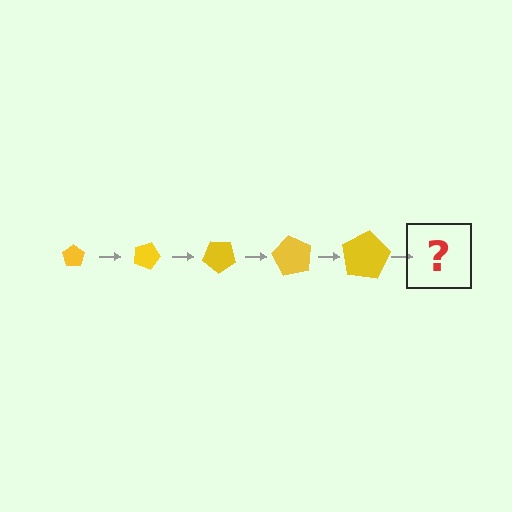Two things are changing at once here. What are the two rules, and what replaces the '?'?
The two rules are that the pentagon grows larger each step and it rotates 20 degrees each step. The '?' should be a pentagon, larger than the previous one and rotated 100 degrees from the start.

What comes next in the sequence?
The next element should be a pentagon, larger than the previous one and rotated 100 degrees from the start.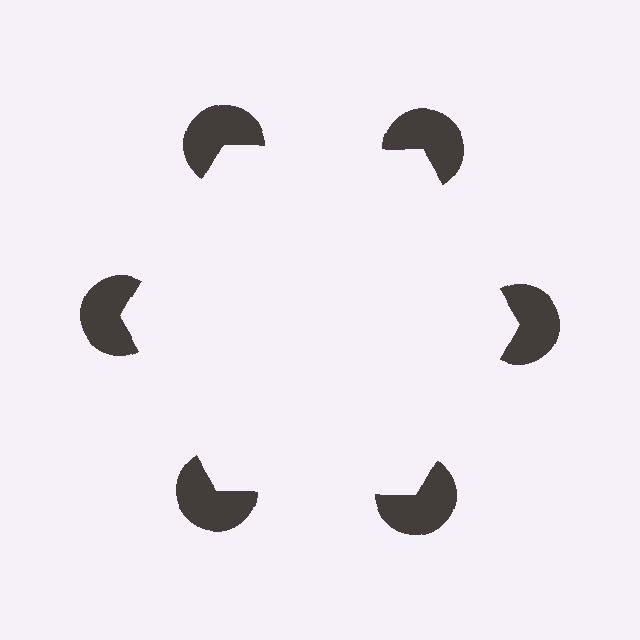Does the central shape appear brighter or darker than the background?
It typically appears slightly brighter than the background, even though no actual brightness change is drawn.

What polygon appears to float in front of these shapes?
An illusory hexagon — its edges are inferred from the aligned wedge cuts in the pac-man discs, not physically drawn.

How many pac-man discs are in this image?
There are 6 — one at each vertex of the illusory hexagon.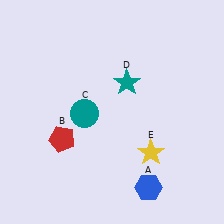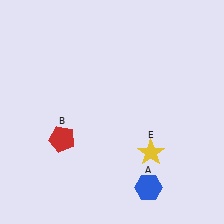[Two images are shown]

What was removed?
The teal circle (C), the teal star (D) were removed in Image 2.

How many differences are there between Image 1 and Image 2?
There are 2 differences between the two images.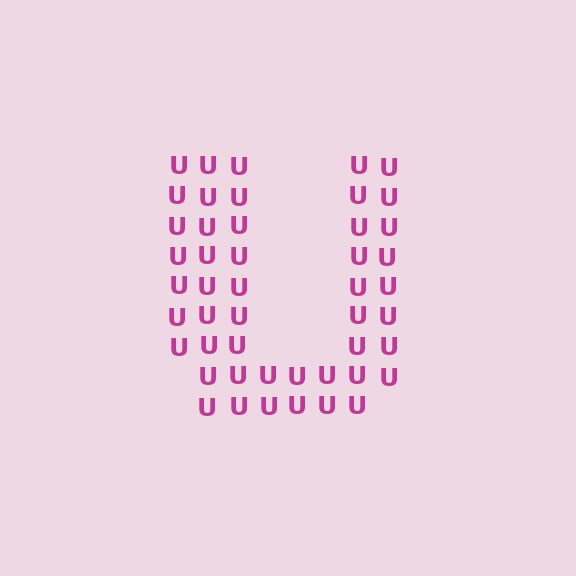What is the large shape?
The large shape is the letter U.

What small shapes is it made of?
It is made of small letter U's.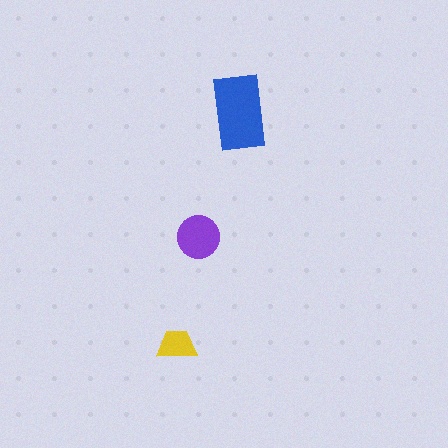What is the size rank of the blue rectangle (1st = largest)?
1st.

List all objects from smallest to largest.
The yellow trapezoid, the purple circle, the blue rectangle.